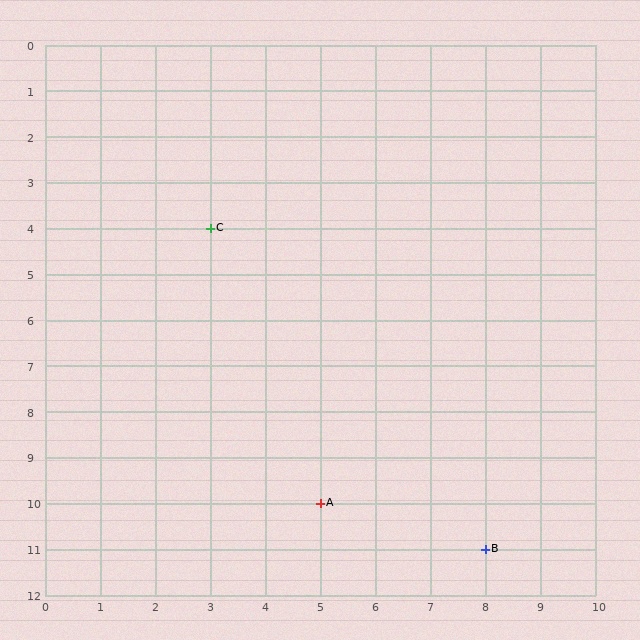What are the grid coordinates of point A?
Point A is at grid coordinates (5, 10).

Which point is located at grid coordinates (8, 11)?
Point B is at (8, 11).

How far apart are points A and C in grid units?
Points A and C are 2 columns and 6 rows apart (about 6.3 grid units diagonally).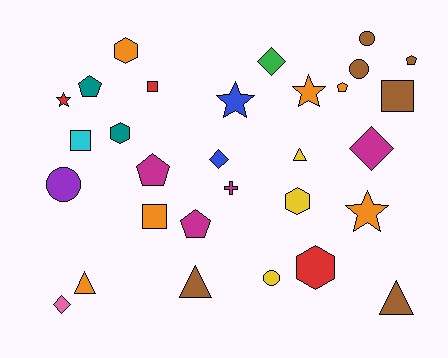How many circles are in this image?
There are 4 circles.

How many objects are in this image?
There are 30 objects.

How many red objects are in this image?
There are 3 red objects.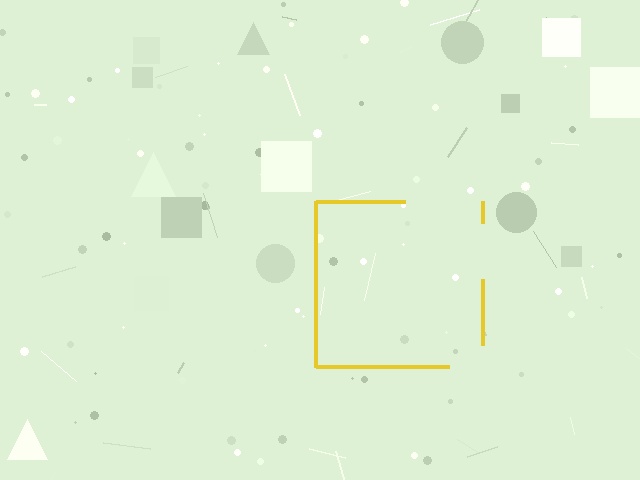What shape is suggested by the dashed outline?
The dashed outline suggests a square.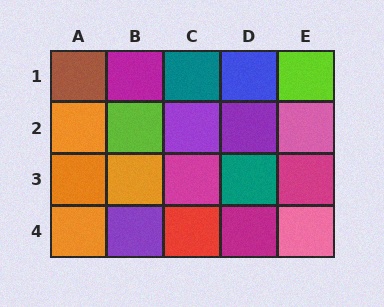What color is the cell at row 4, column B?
Purple.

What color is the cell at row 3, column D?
Teal.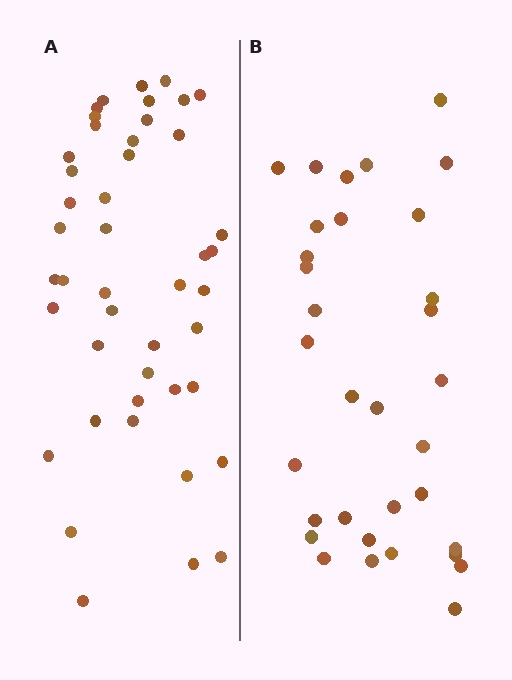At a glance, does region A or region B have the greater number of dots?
Region A (the left region) has more dots.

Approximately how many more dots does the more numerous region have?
Region A has roughly 12 or so more dots than region B.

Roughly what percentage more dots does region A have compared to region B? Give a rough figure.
About 35% more.